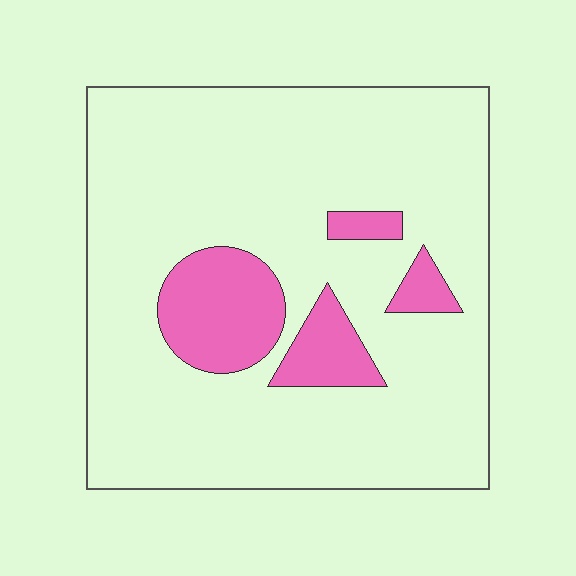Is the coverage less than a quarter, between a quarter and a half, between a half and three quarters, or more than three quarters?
Less than a quarter.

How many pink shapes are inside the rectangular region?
4.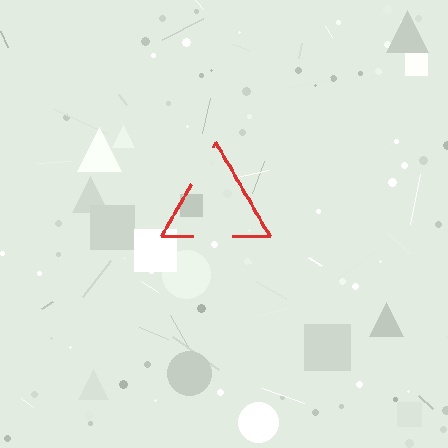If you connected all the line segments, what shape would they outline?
They would outline a triangle.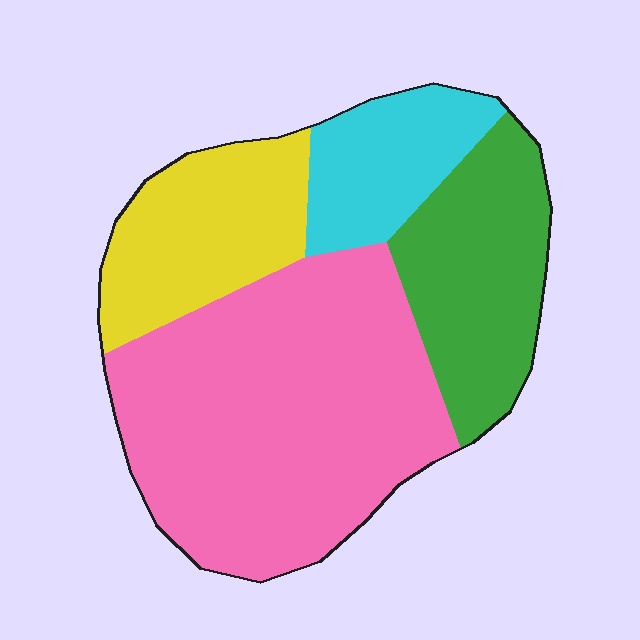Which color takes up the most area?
Pink, at roughly 50%.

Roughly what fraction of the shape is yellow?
Yellow takes up about one sixth (1/6) of the shape.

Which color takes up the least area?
Cyan, at roughly 15%.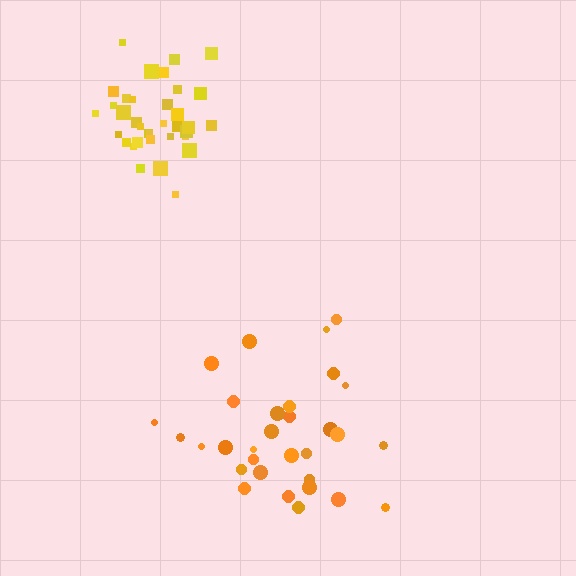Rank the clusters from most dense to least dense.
yellow, orange.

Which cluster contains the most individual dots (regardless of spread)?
Yellow (35).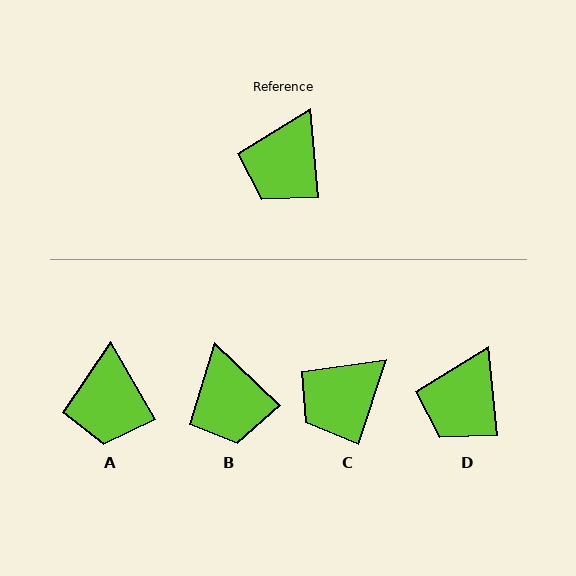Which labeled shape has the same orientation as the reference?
D.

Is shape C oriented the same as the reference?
No, it is off by about 24 degrees.